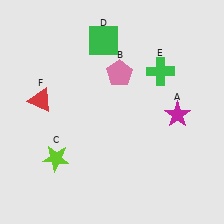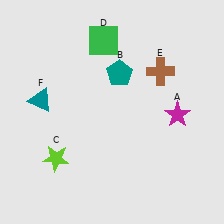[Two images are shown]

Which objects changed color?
B changed from pink to teal. E changed from green to brown. F changed from red to teal.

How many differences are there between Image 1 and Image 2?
There are 3 differences between the two images.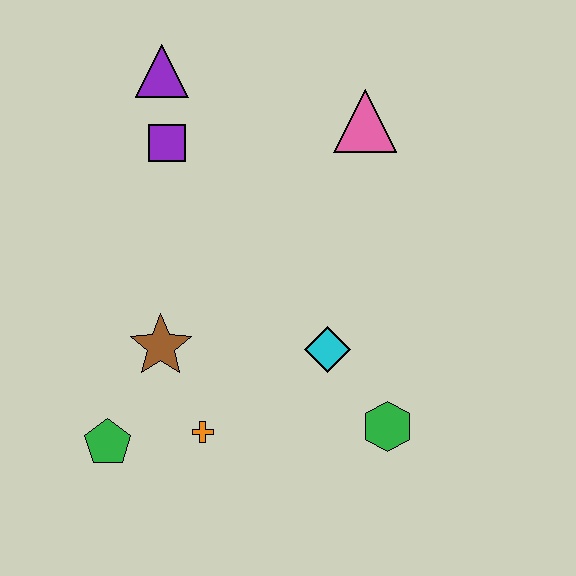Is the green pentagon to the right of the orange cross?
No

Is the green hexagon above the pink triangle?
No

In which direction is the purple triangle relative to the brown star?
The purple triangle is above the brown star.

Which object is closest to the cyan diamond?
The green hexagon is closest to the cyan diamond.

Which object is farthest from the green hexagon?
The purple triangle is farthest from the green hexagon.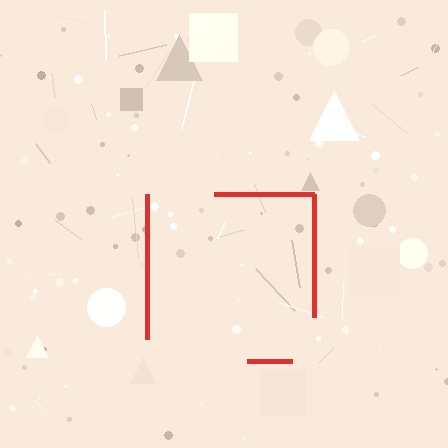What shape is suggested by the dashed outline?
The dashed outline suggests a square.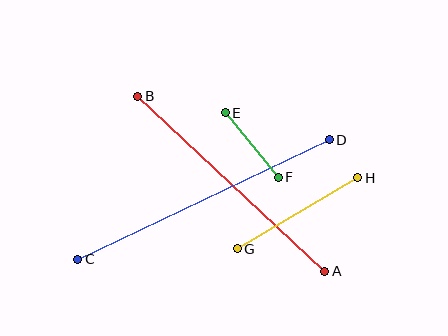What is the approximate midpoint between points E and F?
The midpoint is at approximately (252, 145) pixels.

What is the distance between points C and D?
The distance is approximately 279 pixels.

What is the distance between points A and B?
The distance is approximately 256 pixels.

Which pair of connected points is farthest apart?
Points C and D are farthest apart.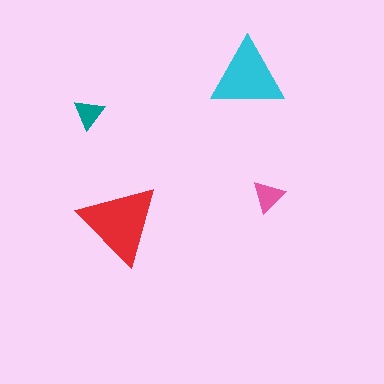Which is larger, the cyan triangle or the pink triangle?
The cyan one.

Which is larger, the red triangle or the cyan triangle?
The red one.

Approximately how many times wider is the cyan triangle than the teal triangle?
About 2.5 times wider.